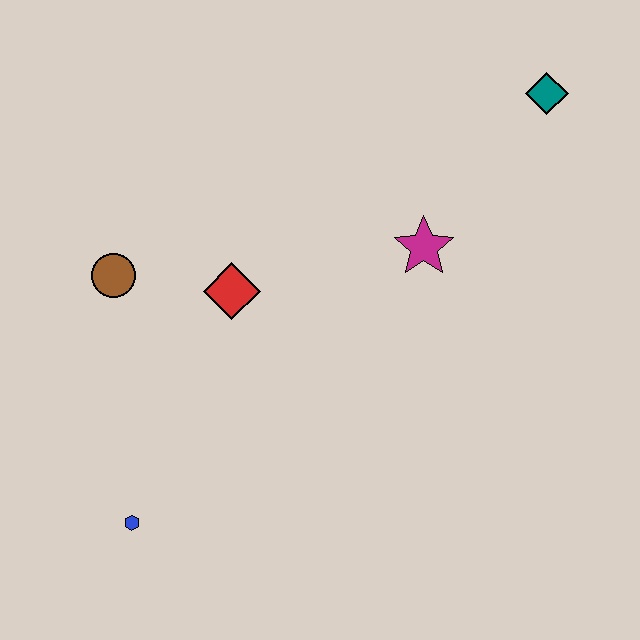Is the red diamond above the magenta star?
No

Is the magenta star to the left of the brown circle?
No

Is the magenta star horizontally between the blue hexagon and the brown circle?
No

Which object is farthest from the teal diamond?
The blue hexagon is farthest from the teal diamond.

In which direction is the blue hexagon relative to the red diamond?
The blue hexagon is below the red diamond.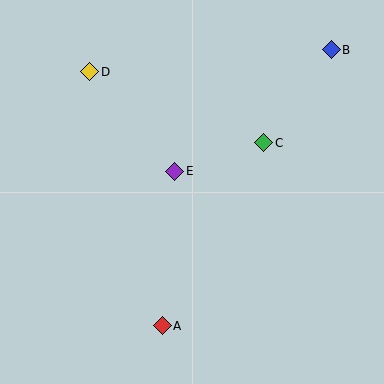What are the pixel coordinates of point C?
Point C is at (264, 143).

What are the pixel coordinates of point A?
Point A is at (162, 326).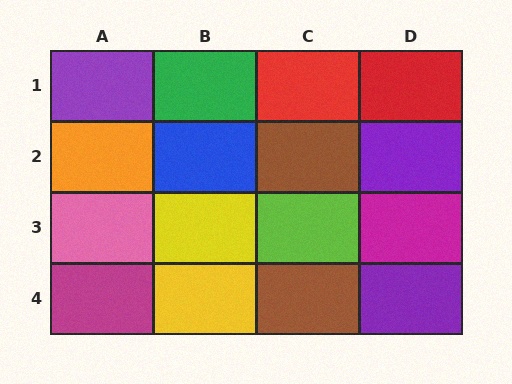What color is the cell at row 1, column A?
Purple.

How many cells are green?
1 cell is green.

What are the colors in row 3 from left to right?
Pink, yellow, lime, magenta.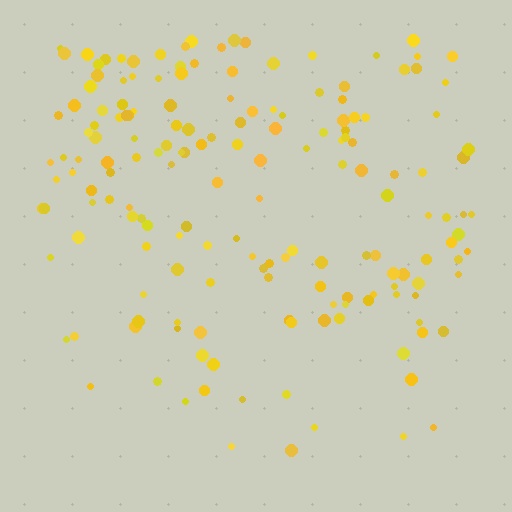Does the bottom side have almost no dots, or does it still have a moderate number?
Still a moderate number, just noticeably fewer than the top.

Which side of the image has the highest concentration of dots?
The top.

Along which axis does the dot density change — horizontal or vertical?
Vertical.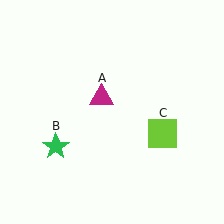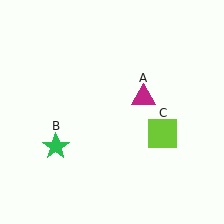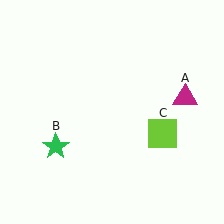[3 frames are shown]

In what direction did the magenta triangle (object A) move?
The magenta triangle (object A) moved right.